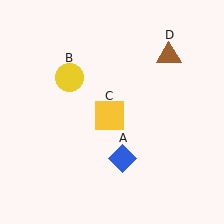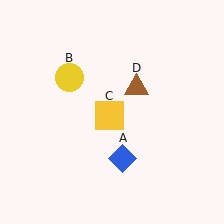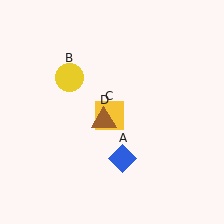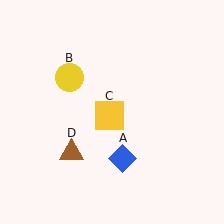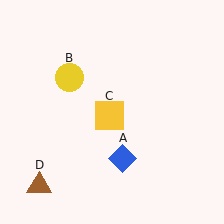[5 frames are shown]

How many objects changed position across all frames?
1 object changed position: brown triangle (object D).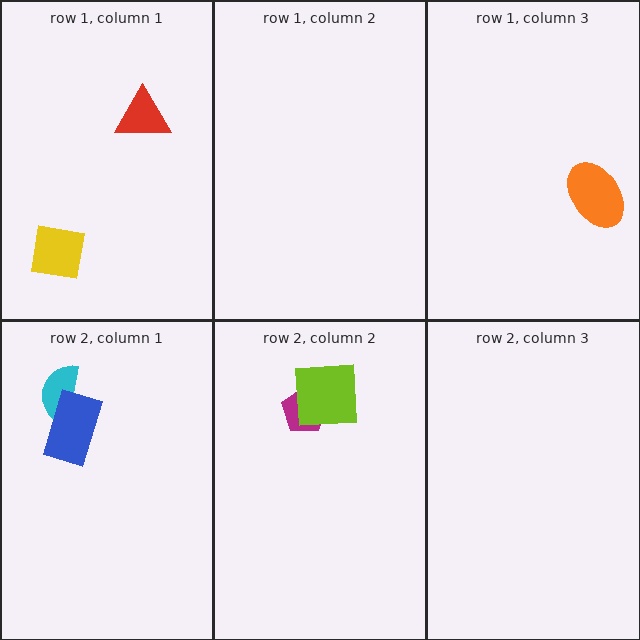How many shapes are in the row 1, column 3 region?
1.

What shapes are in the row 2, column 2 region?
The magenta pentagon, the lime square.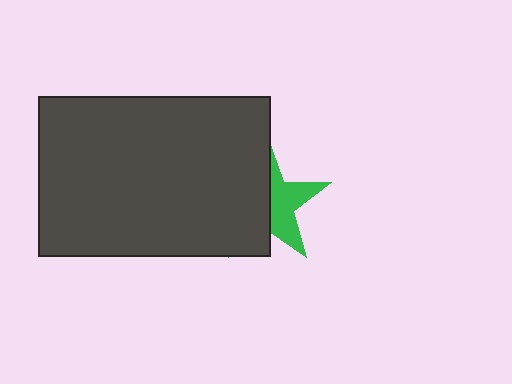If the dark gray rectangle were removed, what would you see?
You would see the complete green star.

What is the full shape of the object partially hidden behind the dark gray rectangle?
The partially hidden object is a green star.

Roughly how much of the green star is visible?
A small part of it is visible (roughly 44%).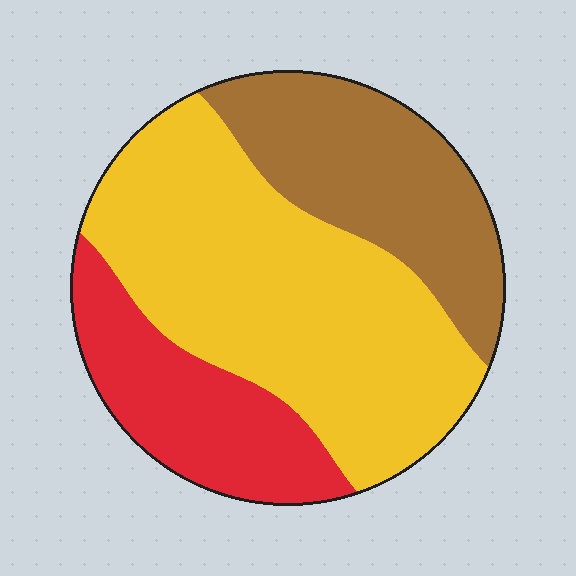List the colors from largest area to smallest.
From largest to smallest: yellow, brown, red.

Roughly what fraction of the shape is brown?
Brown covers 27% of the shape.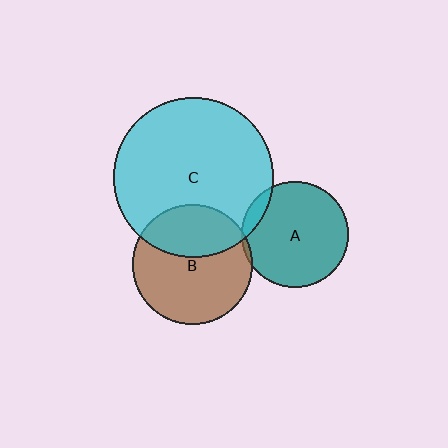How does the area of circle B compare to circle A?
Approximately 1.3 times.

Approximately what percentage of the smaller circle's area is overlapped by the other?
Approximately 10%.